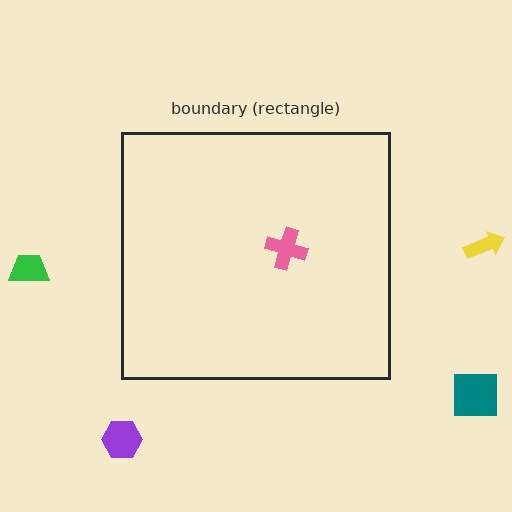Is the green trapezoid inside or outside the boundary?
Outside.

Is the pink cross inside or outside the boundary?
Inside.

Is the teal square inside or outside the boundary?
Outside.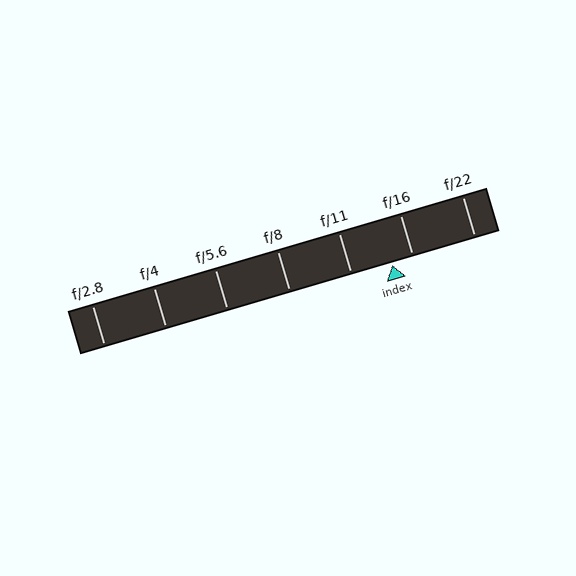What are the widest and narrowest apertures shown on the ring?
The widest aperture shown is f/2.8 and the narrowest is f/22.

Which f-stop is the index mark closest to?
The index mark is closest to f/16.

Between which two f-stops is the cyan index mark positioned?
The index mark is between f/11 and f/16.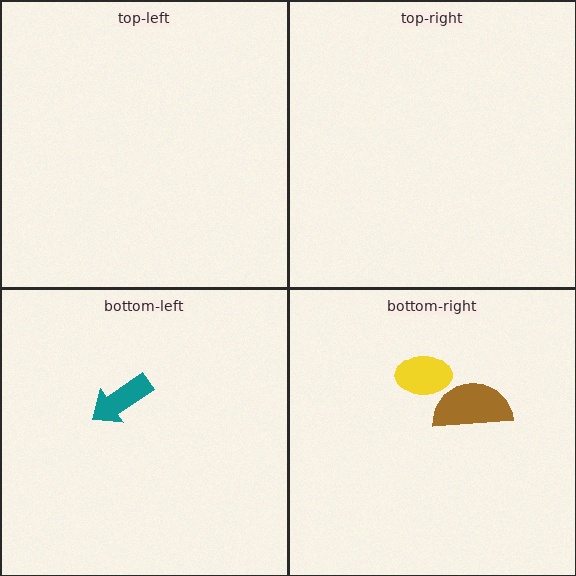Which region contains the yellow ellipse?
The bottom-right region.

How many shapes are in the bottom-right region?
2.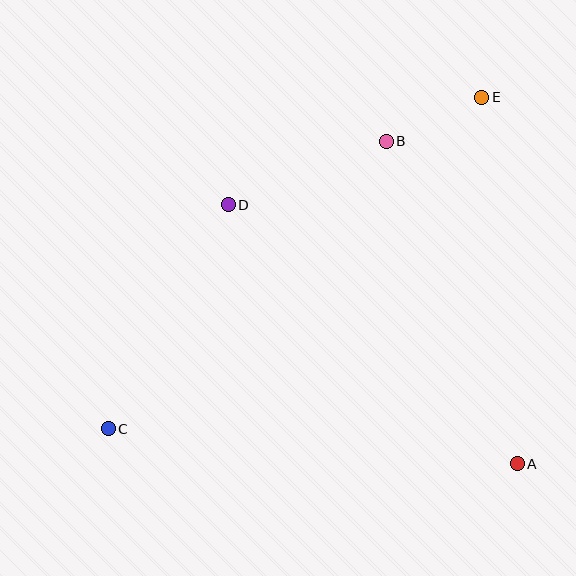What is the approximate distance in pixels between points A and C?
The distance between A and C is approximately 410 pixels.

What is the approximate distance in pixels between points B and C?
The distance between B and C is approximately 400 pixels.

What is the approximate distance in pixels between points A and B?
The distance between A and B is approximately 348 pixels.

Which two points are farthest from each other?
Points C and E are farthest from each other.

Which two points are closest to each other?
Points B and E are closest to each other.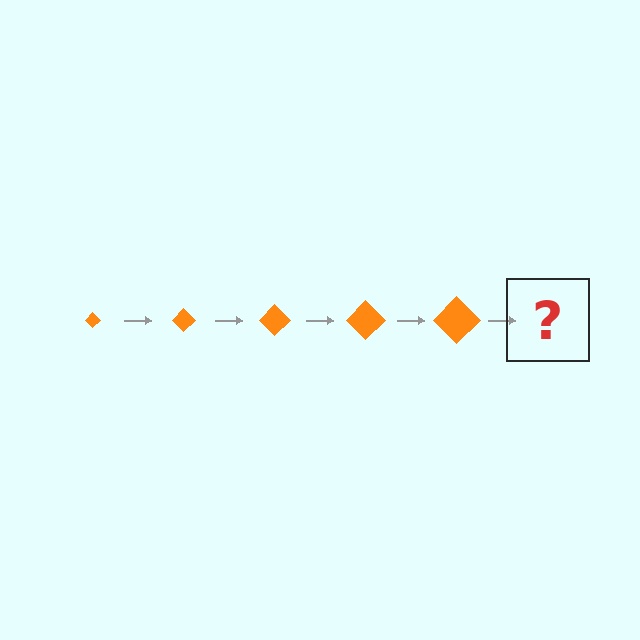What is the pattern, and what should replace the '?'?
The pattern is that the diamond gets progressively larger each step. The '?' should be an orange diamond, larger than the previous one.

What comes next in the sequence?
The next element should be an orange diamond, larger than the previous one.